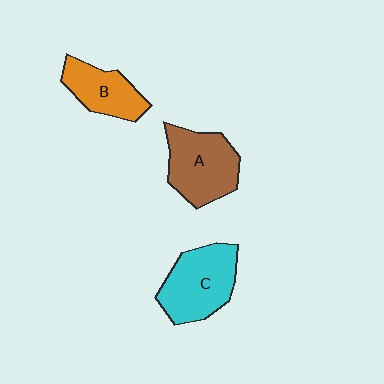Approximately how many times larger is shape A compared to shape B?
Approximately 1.4 times.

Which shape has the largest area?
Shape C (cyan).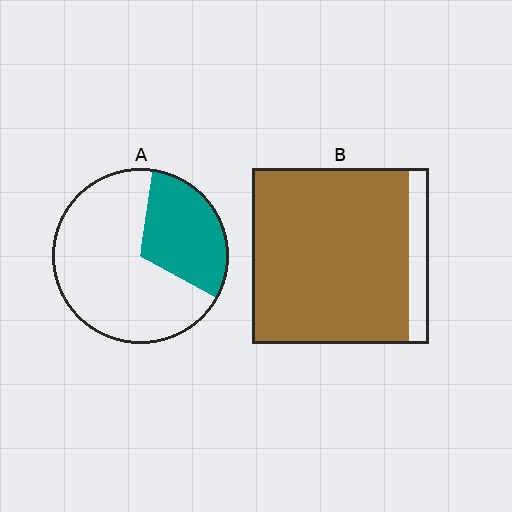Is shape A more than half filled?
No.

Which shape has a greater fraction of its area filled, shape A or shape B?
Shape B.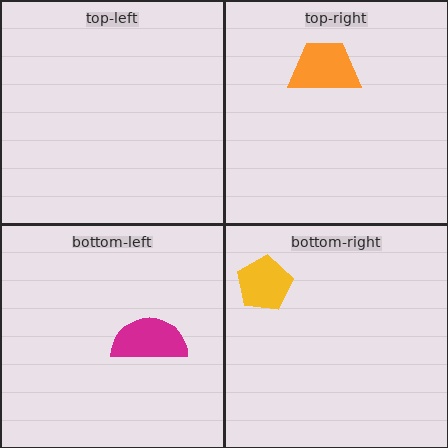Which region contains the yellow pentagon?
The bottom-right region.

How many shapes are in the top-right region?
1.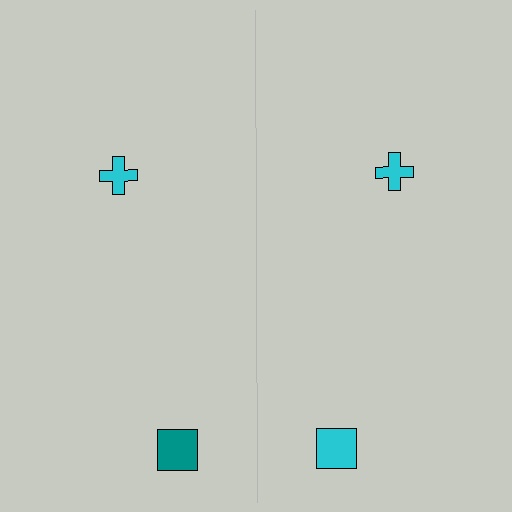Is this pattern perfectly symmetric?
No, the pattern is not perfectly symmetric. The cyan square on the right side breaks the symmetry — its mirror counterpart is teal.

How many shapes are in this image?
There are 4 shapes in this image.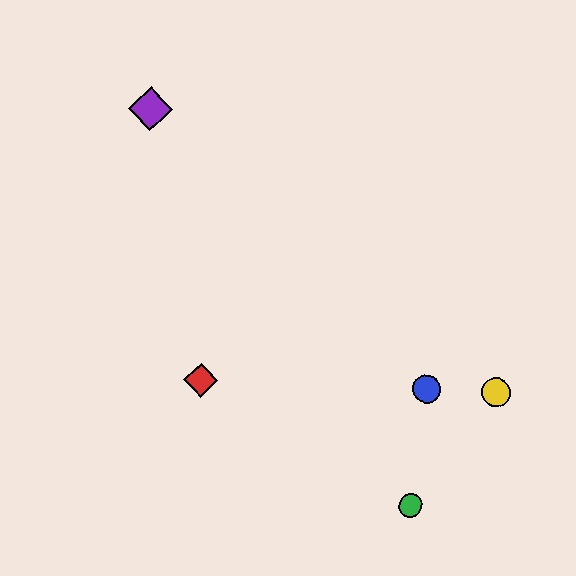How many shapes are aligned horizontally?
3 shapes (the red diamond, the blue circle, the yellow circle) are aligned horizontally.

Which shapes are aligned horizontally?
The red diamond, the blue circle, the yellow circle are aligned horizontally.